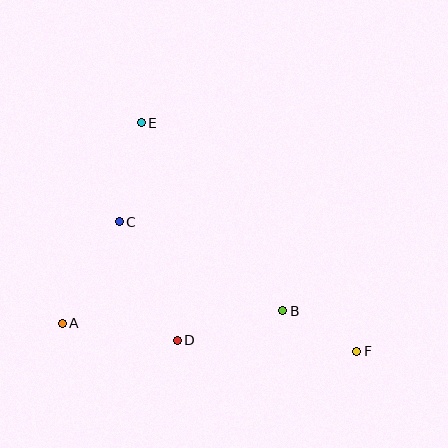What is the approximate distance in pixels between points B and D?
The distance between B and D is approximately 109 pixels.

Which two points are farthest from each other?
Points E and F are farthest from each other.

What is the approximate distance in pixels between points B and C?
The distance between B and C is approximately 186 pixels.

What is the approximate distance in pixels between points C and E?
The distance between C and E is approximately 102 pixels.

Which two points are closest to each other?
Points B and F are closest to each other.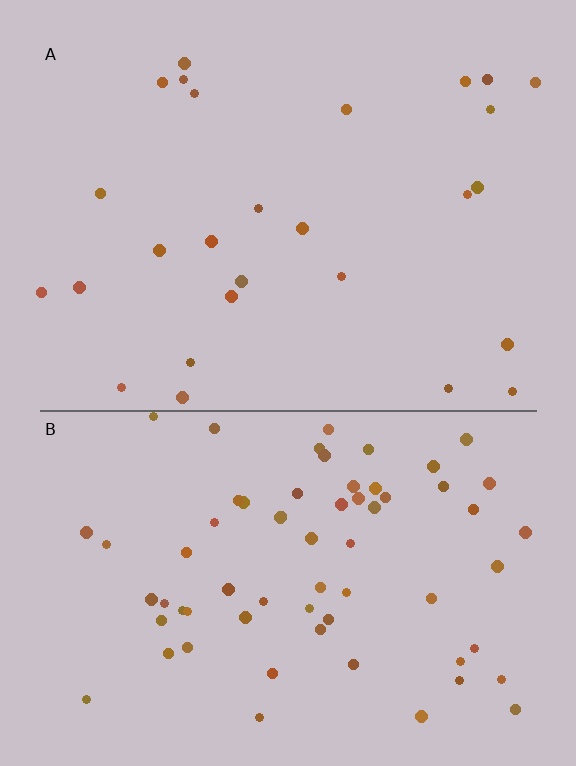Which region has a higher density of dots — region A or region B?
B (the bottom).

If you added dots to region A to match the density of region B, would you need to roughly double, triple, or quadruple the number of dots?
Approximately double.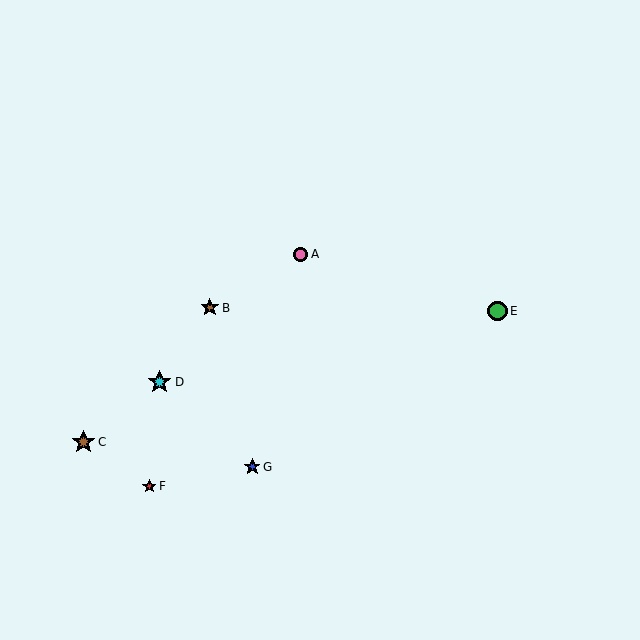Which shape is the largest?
The cyan star (labeled D) is the largest.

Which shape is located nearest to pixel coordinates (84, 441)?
The brown star (labeled C) at (83, 442) is nearest to that location.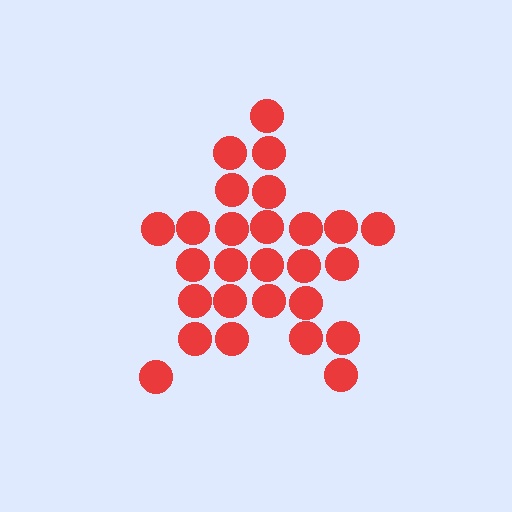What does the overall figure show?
The overall figure shows a star.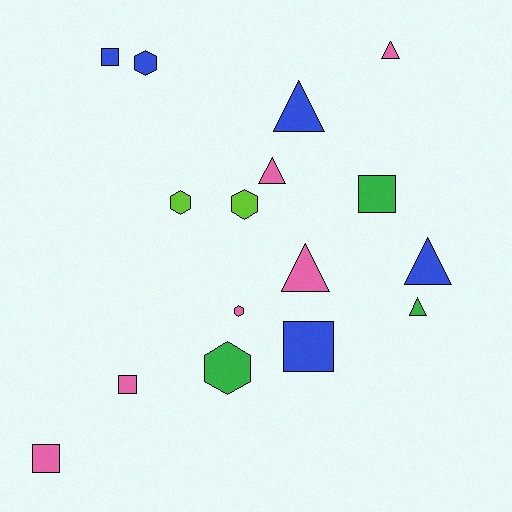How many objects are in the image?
There are 16 objects.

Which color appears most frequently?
Pink, with 6 objects.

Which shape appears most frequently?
Triangle, with 6 objects.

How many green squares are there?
There is 1 green square.